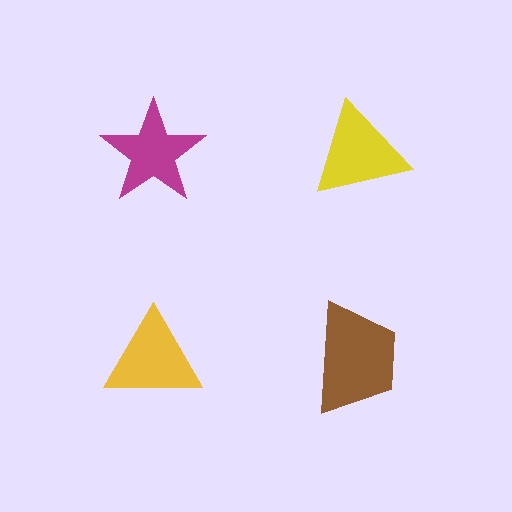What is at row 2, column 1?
A yellow triangle.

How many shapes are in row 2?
2 shapes.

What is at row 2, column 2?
A brown trapezoid.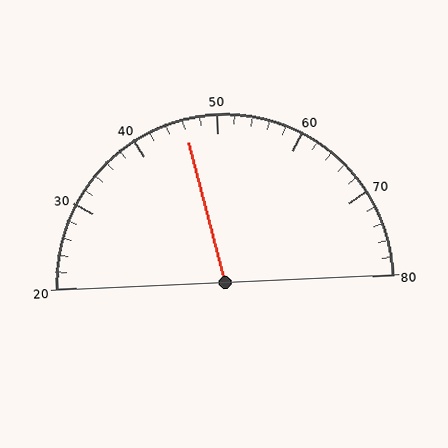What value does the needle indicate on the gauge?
The needle indicates approximately 46.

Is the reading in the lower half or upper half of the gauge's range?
The reading is in the lower half of the range (20 to 80).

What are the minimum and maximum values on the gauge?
The gauge ranges from 20 to 80.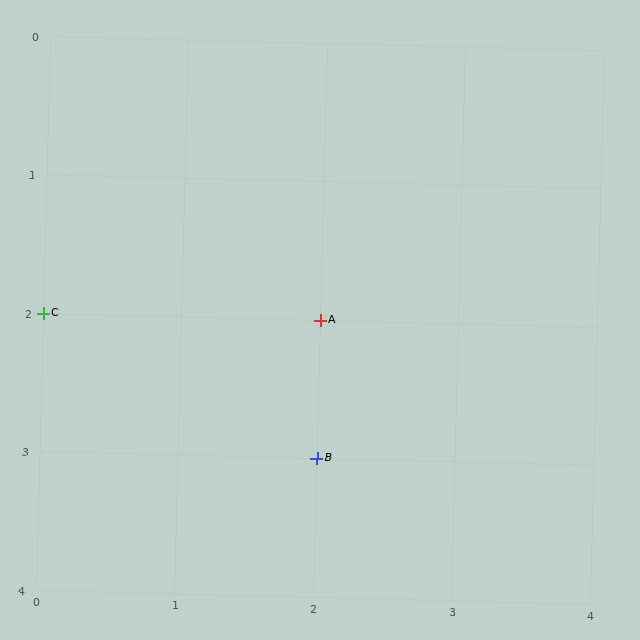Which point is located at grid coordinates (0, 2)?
Point C is at (0, 2).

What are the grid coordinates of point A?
Point A is at grid coordinates (2, 2).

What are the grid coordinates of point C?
Point C is at grid coordinates (0, 2).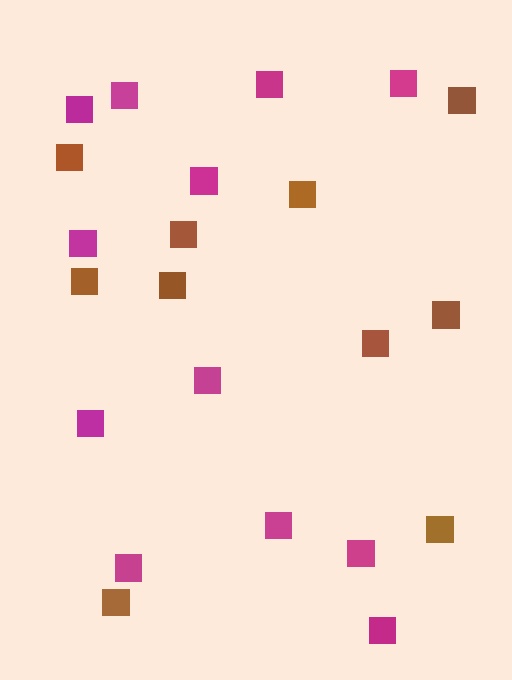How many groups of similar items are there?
There are 2 groups: one group of magenta squares (12) and one group of brown squares (10).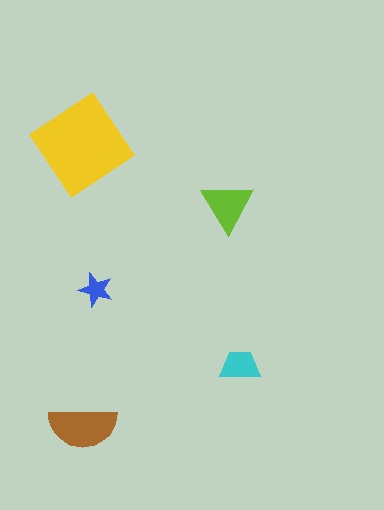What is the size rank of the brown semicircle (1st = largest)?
2nd.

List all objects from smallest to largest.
The blue star, the cyan trapezoid, the lime triangle, the brown semicircle, the yellow diamond.